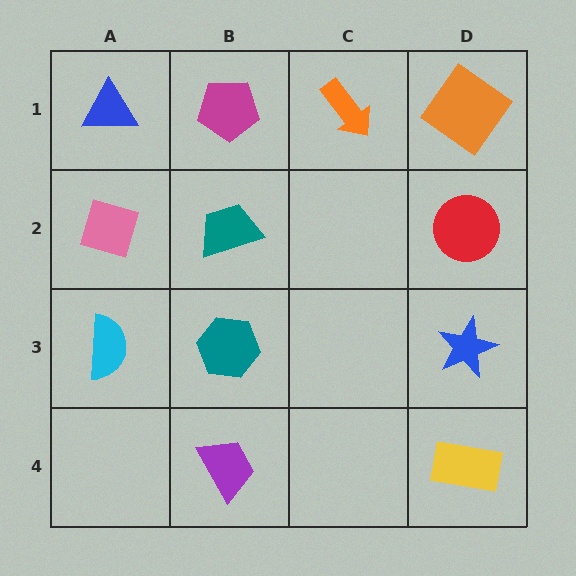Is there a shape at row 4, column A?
No, that cell is empty.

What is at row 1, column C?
An orange arrow.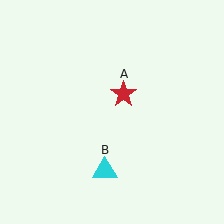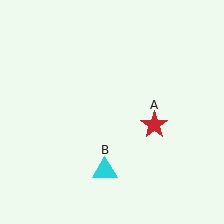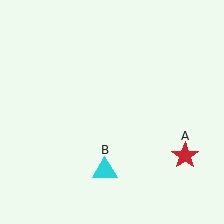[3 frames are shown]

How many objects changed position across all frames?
1 object changed position: red star (object A).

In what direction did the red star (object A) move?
The red star (object A) moved down and to the right.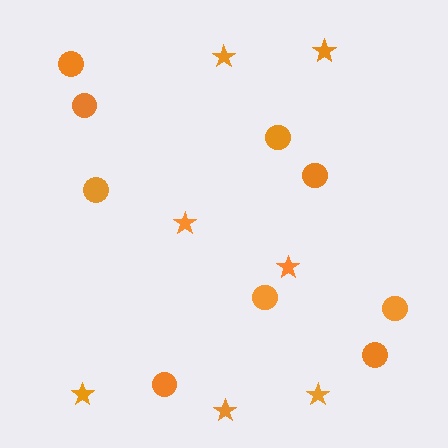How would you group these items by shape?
There are 2 groups: one group of circles (9) and one group of stars (7).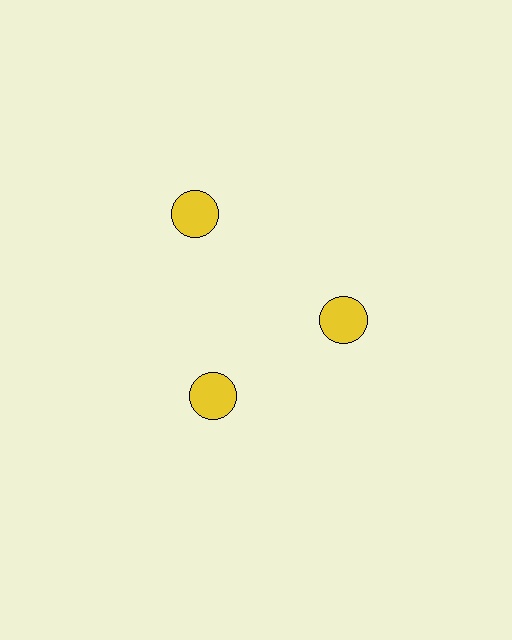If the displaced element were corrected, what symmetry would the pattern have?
It would have 3-fold rotational symmetry — the pattern would map onto itself every 120 degrees.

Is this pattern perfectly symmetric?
No. The 3 yellow circles are arranged in a ring, but one element near the 11 o'clock position is pushed outward from the center, breaking the 3-fold rotational symmetry.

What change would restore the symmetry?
The symmetry would be restored by moving it inward, back onto the ring so that all 3 circles sit at equal angles and equal distance from the center.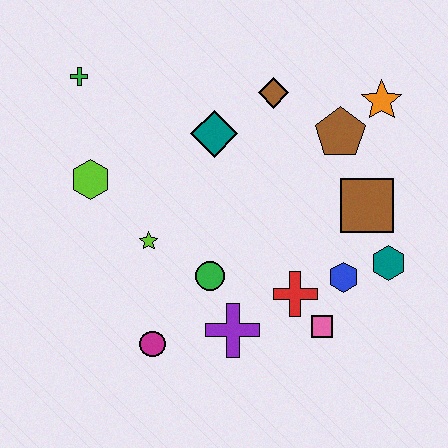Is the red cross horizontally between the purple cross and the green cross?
No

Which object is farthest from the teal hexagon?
The green cross is farthest from the teal hexagon.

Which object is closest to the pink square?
The red cross is closest to the pink square.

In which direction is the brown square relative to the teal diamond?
The brown square is to the right of the teal diamond.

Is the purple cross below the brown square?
Yes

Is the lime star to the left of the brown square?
Yes